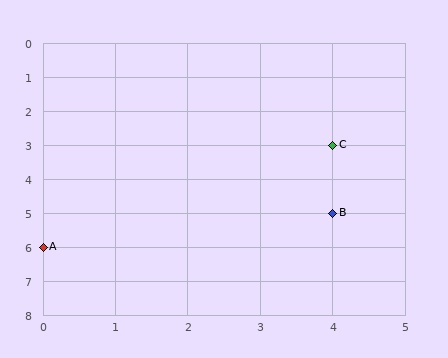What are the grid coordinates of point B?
Point B is at grid coordinates (4, 5).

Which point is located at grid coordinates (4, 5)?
Point B is at (4, 5).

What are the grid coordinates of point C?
Point C is at grid coordinates (4, 3).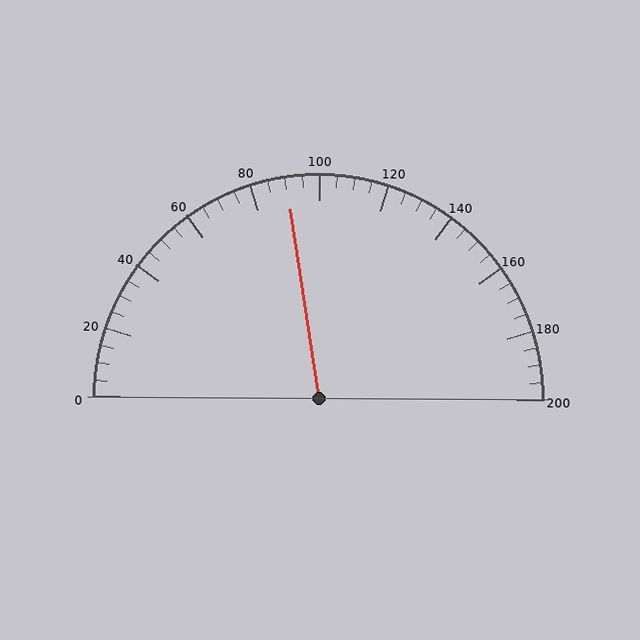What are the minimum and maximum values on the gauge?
The gauge ranges from 0 to 200.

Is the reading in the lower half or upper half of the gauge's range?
The reading is in the lower half of the range (0 to 200).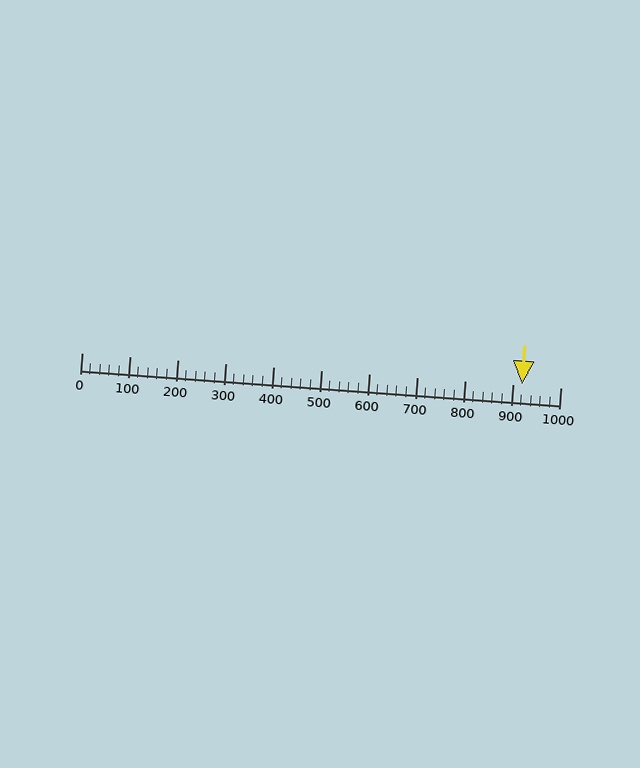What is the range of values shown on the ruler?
The ruler shows values from 0 to 1000.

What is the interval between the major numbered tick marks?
The major tick marks are spaced 100 units apart.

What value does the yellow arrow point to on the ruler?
The yellow arrow points to approximately 920.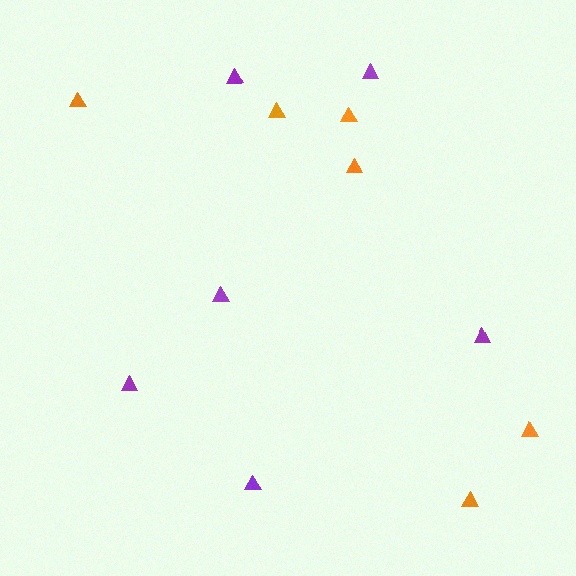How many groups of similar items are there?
There are 2 groups: one group of purple triangles (6) and one group of orange triangles (6).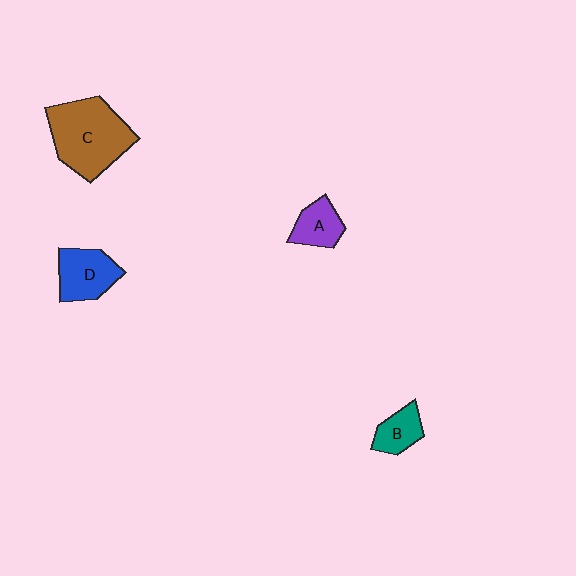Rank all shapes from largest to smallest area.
From largest to smallest: C (brown), D (blue), A (purple), B (teal).